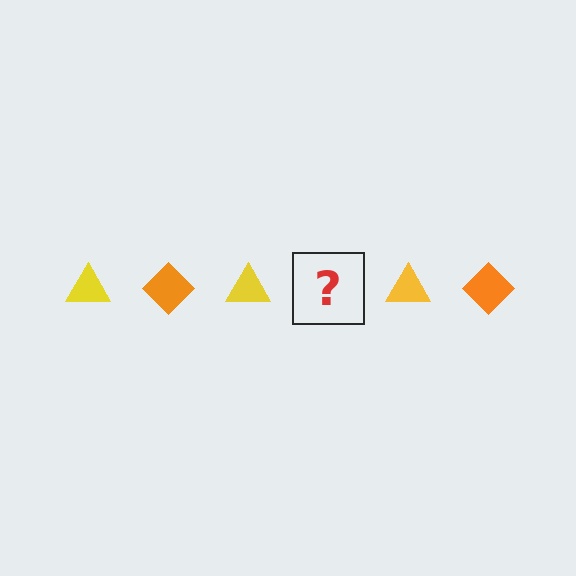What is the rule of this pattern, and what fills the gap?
The rule is that the pattern alternates between yellow triangle and orange diamond. The gap should be filled with an orange diamond.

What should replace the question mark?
The question mark should be replaced with an orange diamond.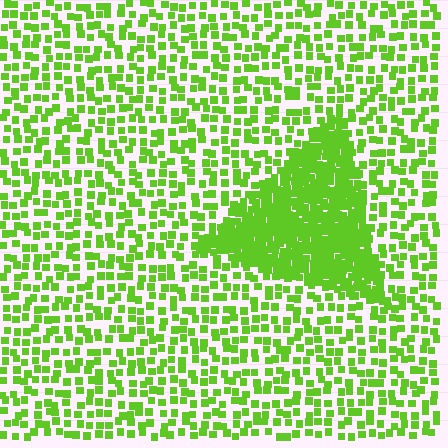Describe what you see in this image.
The image contains small lime elements arranged at two different densities. A triangle-shaped region is visible where the elements are more densely packed than the surrounding area.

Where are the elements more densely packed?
The elements are more densely packed inside the triangle boundary.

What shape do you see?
I see a triangle.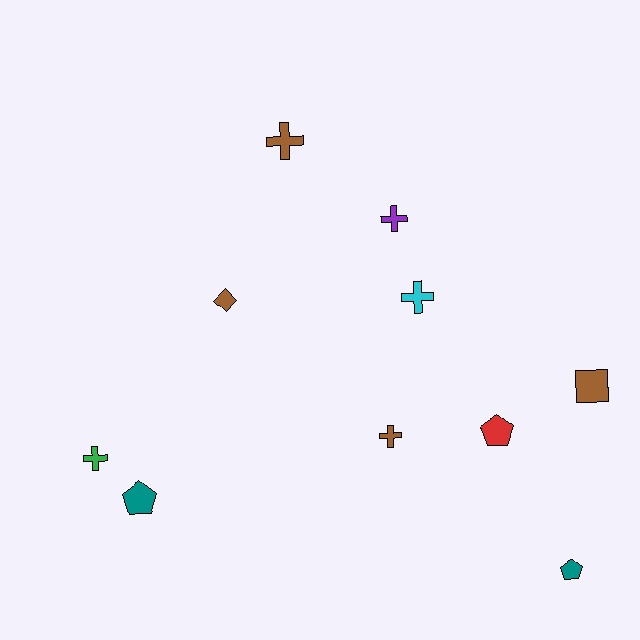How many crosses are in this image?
There are 5 crosses.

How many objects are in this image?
There are 10 objects.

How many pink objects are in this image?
There are no pink objects.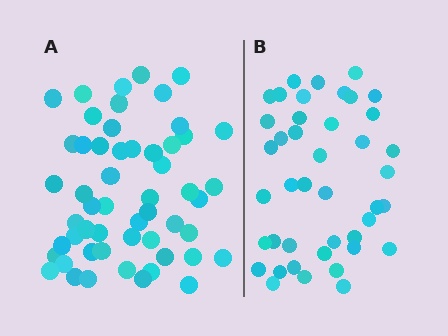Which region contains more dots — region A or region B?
Region A (the left region) has more dots.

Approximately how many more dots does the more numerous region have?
Region A has roughly 12 or so more dots than region B.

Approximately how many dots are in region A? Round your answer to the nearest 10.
About 50 dots. (The exact count is 54, which rounds to 50.)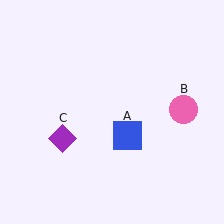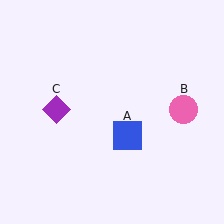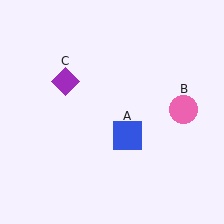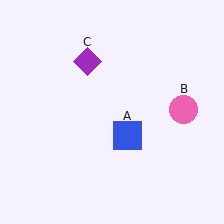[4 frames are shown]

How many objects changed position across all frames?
1 object changed position: purple diamond (object C).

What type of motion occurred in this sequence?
The purple diamond (object C) rotated clockwise around the center of the scene.